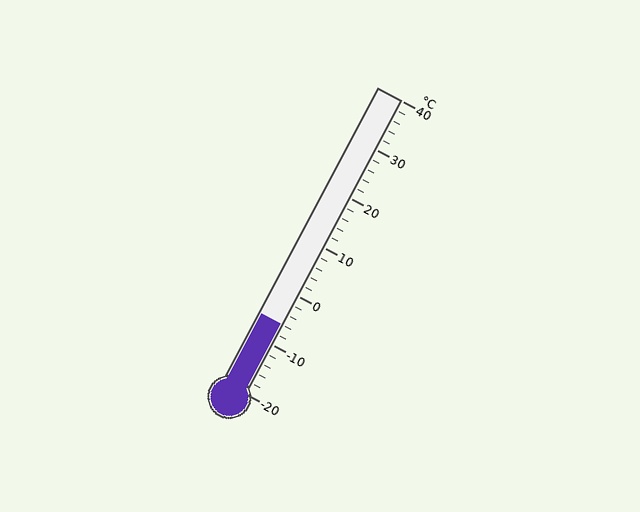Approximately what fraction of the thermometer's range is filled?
The thermometer is filled to approximately 25% of its range.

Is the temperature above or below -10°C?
The temperature is above -10°C.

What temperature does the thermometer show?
The thermometer shows approximately -6°C.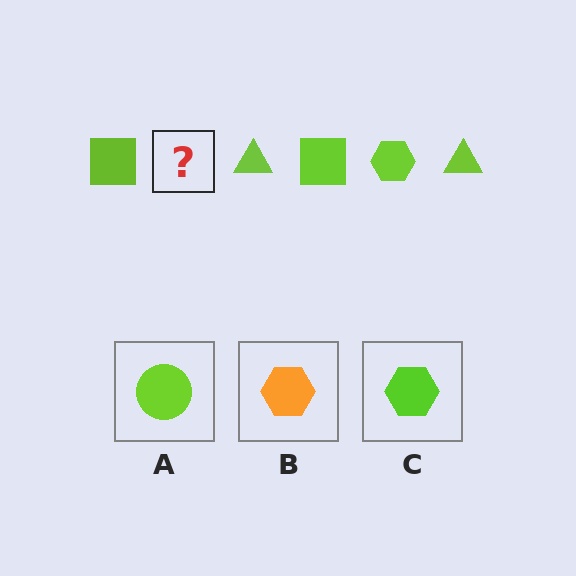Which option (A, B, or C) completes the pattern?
C.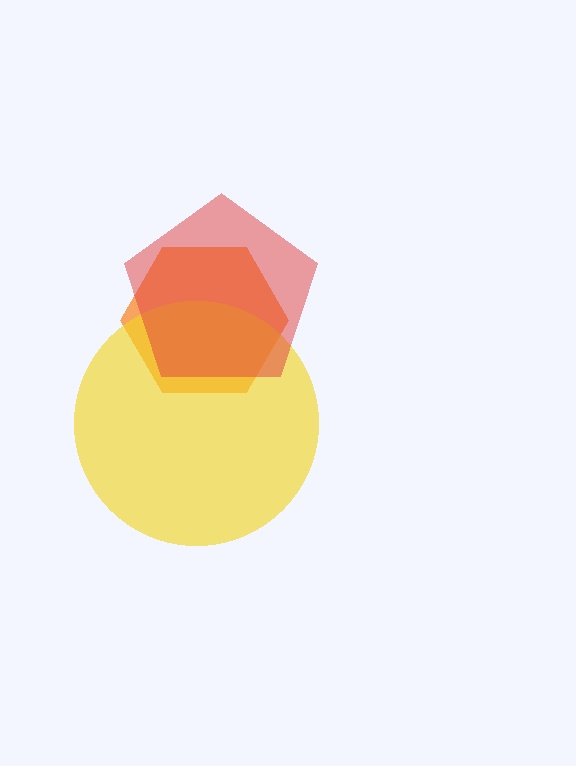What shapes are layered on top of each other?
The layered shapes are: an orange hexagon, a yellow circle, a red pentagon.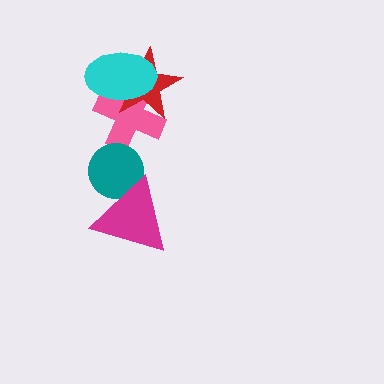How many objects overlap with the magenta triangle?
1 object overlaps with the magenta triangle.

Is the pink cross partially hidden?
Yes, it is partially covered by another shape.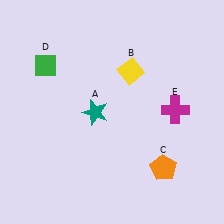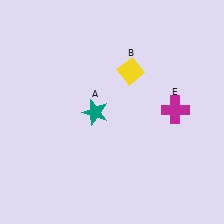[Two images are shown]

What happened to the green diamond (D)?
The green diamond (D) was removed in Image 2. It was in the top-left area of Image 1.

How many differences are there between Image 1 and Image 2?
There are 2 differences between the two images.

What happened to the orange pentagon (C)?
The orange pentagon (C) was removed in Image 2. It was in the bottom-right area of Image 1.